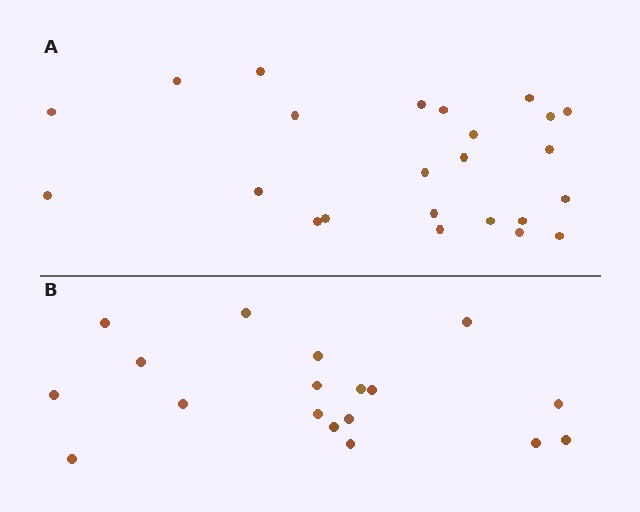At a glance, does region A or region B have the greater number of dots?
Region A (the top region) has more dots.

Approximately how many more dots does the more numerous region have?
Region A has about 6 more dots than region B.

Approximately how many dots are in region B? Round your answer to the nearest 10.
About 20 dots. (The exact count is 18, which rounds to 20.)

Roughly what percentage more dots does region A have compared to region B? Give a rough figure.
About 35% more.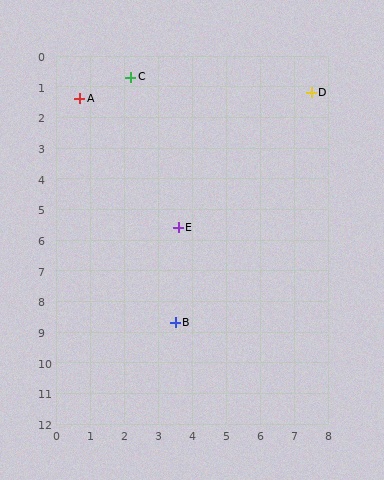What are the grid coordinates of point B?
Point B is at approximately (3.5, 8.7).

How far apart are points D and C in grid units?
Points D and C are about 5.3 grid units apart.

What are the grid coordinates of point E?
Point E is at approximately (3.6, 5.6).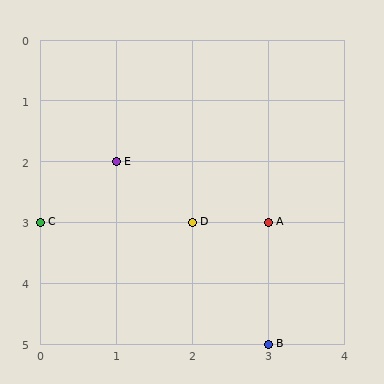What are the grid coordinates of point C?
Point C is at grid coordinates (0, 3).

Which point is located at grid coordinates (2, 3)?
Point D is at (2, 3).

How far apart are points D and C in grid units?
Points D and C are 2 columns apart.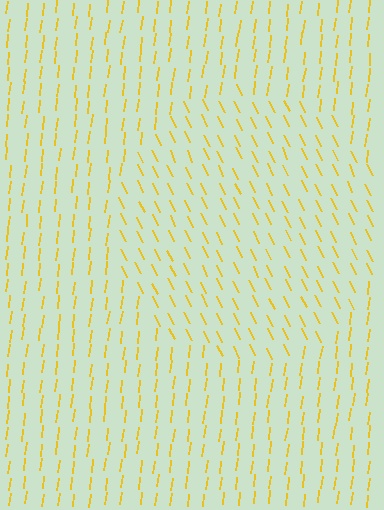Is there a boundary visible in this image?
Yes, there is a texture boundary formed by a change in line orientation.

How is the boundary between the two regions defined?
The boundary is defined purely by a change in line orientation (approximately 32 degrees difference). All lines are the same color and thickness.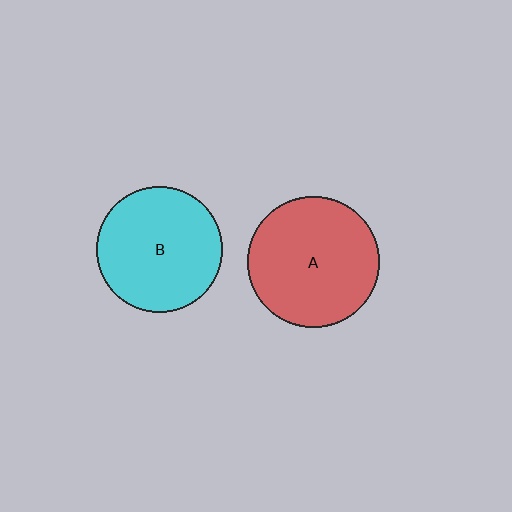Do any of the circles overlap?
No, none of the circles overlap.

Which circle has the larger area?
Circle A (red).